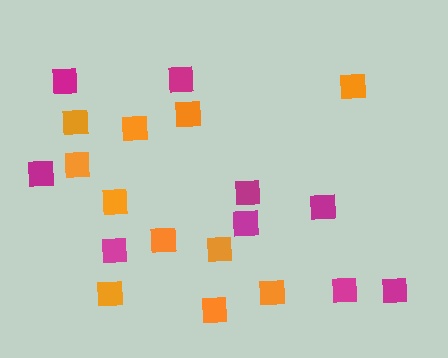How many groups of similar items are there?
There are 2 groups: one group of orange squares (11) and one group of magenta squares (9).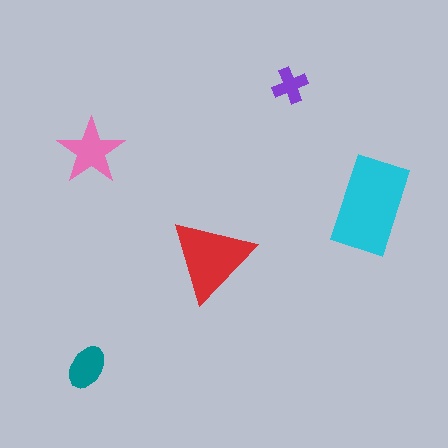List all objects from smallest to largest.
The purple cross, the teal ellipse, the pink star, the red triangle, the cyan rectangle.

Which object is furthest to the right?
The cyan rectangle is rightmost.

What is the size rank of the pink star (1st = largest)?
3rd.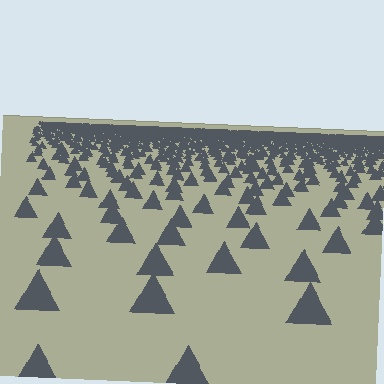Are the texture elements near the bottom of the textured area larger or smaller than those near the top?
Larger. Near the bottom, elements are closer to the viewer and appear at a bigger on-screen size.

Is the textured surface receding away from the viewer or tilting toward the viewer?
The surface is receding away from the viewer. Texture elements get smaller and denser toward the top.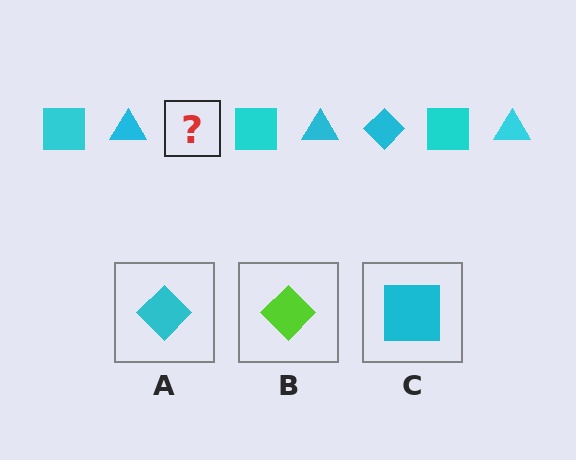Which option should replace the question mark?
Option A.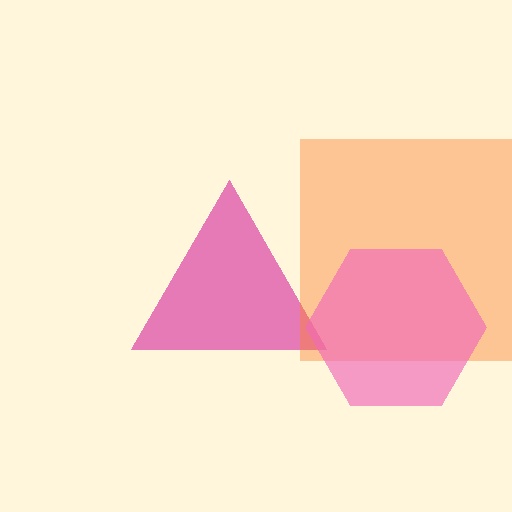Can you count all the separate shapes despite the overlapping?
Yes, there are 3 separate shapes.